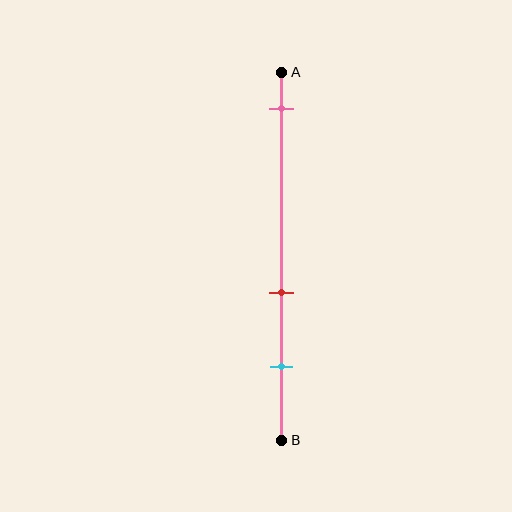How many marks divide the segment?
There are 3 marks dividing the segment.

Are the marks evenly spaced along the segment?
No, the marks are not evenly spaced.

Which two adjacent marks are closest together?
The red and cyan marks are the closest adjacent pair.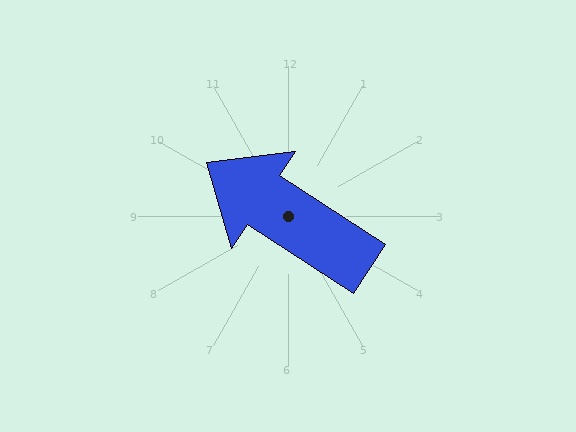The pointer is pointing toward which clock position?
Roughly 10 o'clock.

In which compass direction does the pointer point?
Northwest.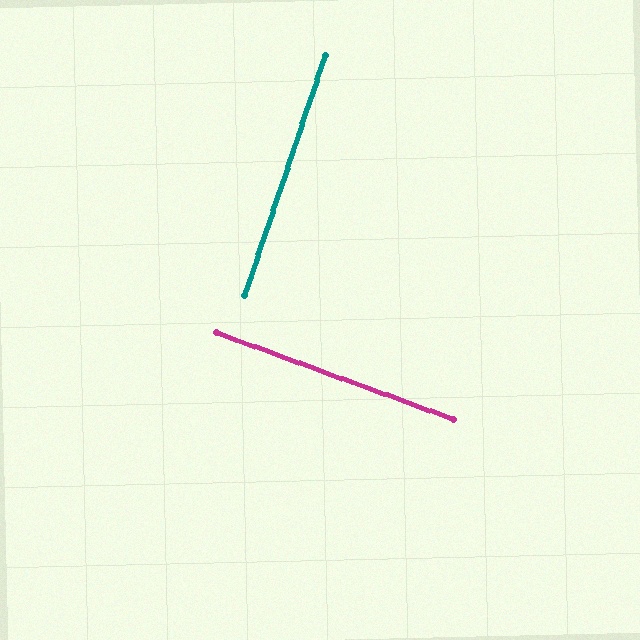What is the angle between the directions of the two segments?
Approximately 88 degrees.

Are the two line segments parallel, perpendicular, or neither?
Perpendicular — they meet at approximately 88°.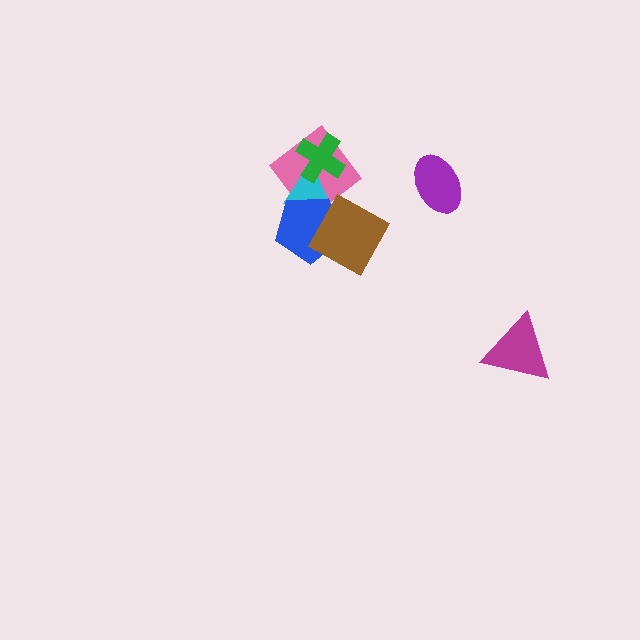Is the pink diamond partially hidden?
Yes, it is partially covered by another shape.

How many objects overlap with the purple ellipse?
0 objects overlap with the purple ellipse.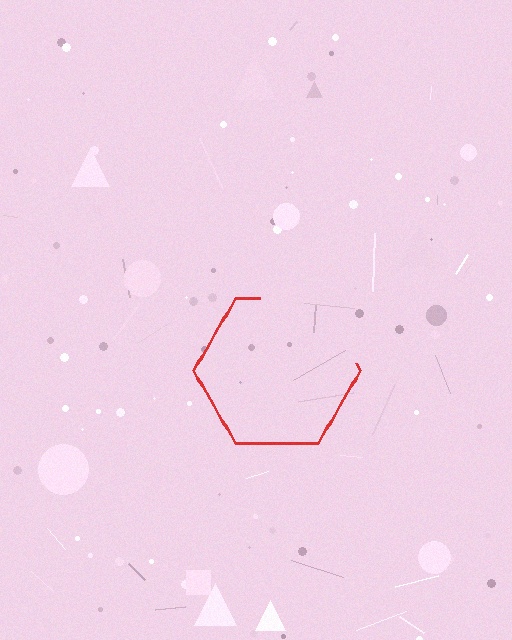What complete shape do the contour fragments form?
The contour fragments form a hexagon.